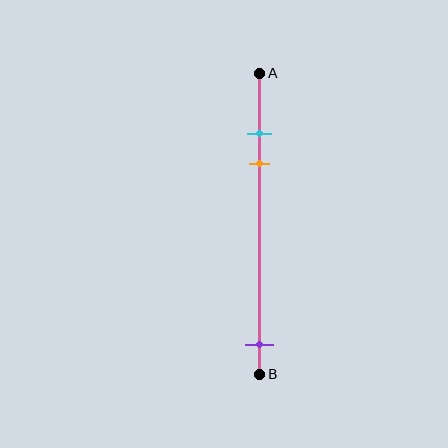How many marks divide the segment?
There are 3 marks dividing the segment.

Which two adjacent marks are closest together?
The cyan and orange marks are the closest adjacent pair.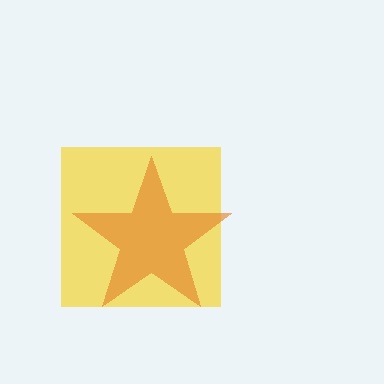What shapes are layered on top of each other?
The layered shapes are: a yellow square, an orange star.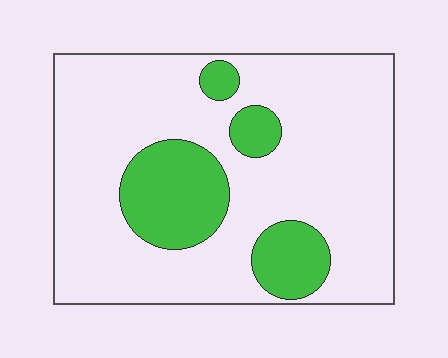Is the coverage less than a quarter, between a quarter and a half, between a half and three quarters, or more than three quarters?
Less than a quarter.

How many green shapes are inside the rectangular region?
4.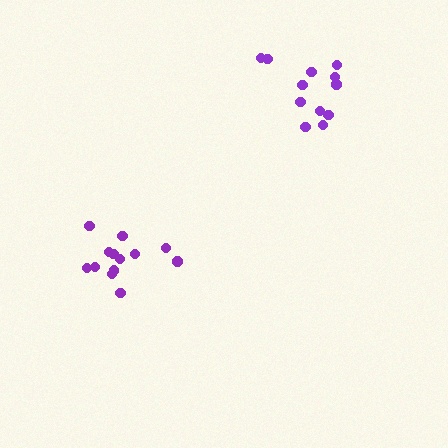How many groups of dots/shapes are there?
There are 2 groups.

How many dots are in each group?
Group 1: 13 dots, Group 2: 12 dots (25 total).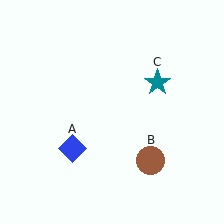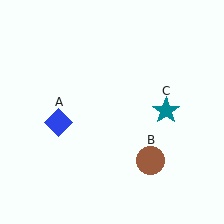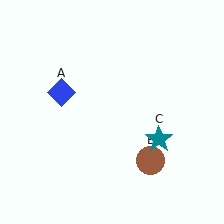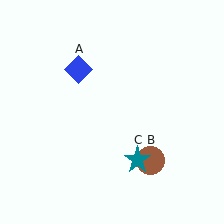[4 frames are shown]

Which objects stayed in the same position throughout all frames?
Brown circle (object B) remained stationary.